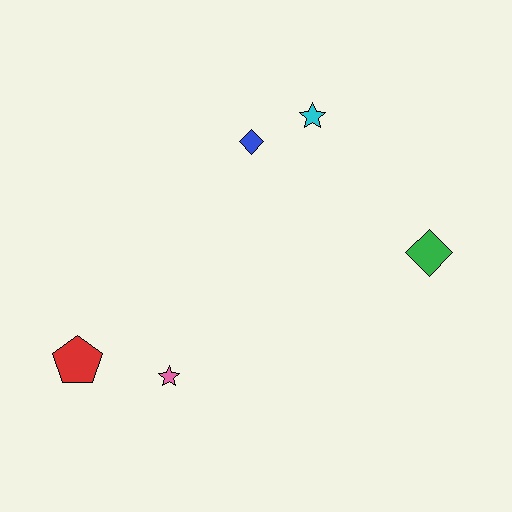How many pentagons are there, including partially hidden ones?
There is 1 pentagon.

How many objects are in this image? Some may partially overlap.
There are 5 objects.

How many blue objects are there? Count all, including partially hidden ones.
There is 1 blue object.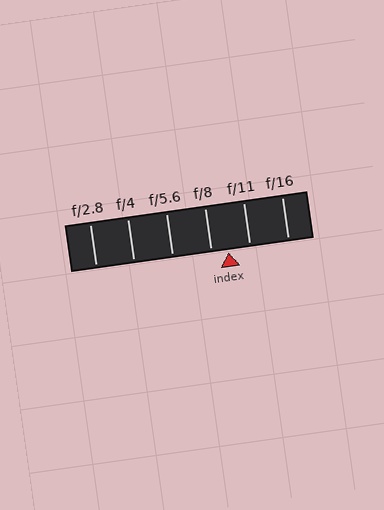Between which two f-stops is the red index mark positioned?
The index mark is between f/8 and f/11.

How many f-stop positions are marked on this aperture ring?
There are 6 f-stop positions marked.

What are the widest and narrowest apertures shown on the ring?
The widest aperture shown is f/2.8 and the narrowest is f/16.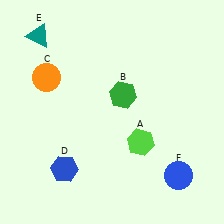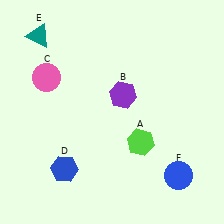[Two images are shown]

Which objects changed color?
B changed from green to purple. C changed from orange to pink.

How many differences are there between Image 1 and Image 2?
There are 2 differences between the two images.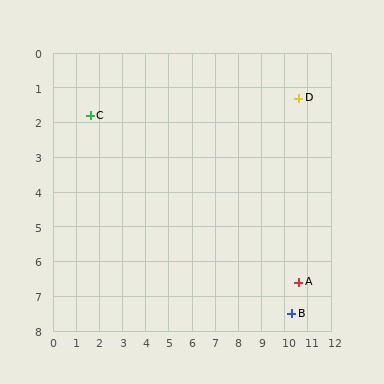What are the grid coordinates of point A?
Point A is at approximately (10.6, 6.6).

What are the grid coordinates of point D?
Point D is at approximately (10.6, 1.3).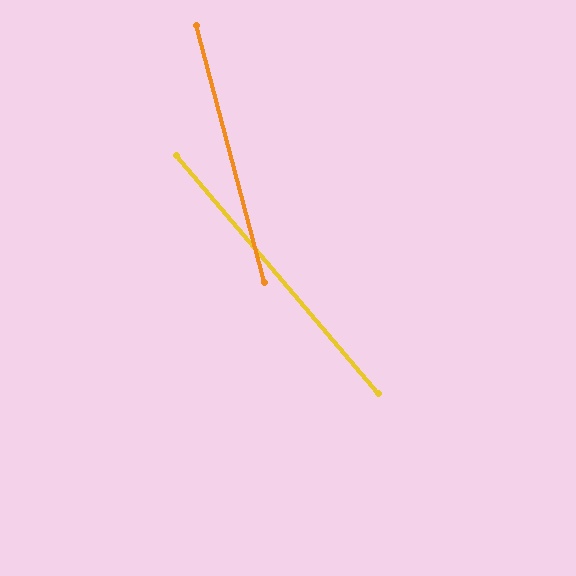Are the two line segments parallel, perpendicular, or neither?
Neither parallel nor perpendicular — they differ by about 25°.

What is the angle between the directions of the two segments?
Approximately 25 degrees.